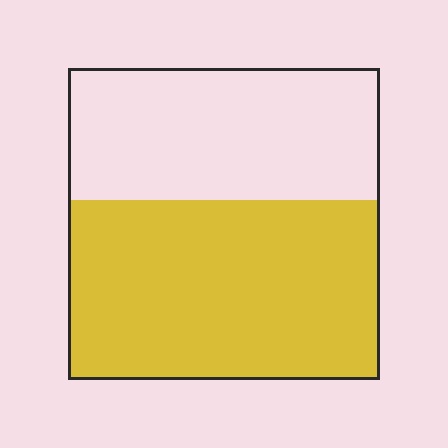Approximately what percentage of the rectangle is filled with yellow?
Approximately 60%.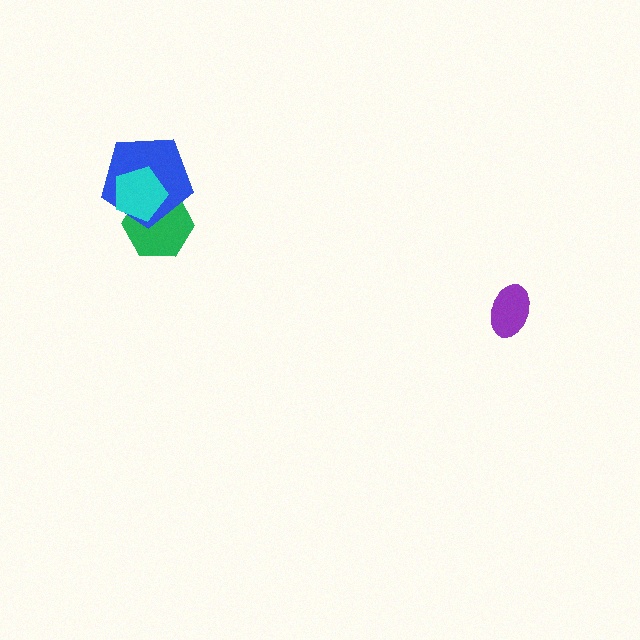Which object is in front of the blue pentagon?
The cyan pentagon is in front of the blue pentagon.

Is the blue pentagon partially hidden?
Yes, it is partially covered by another shape.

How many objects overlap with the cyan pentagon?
2 objects overlap with the cyan pentagon.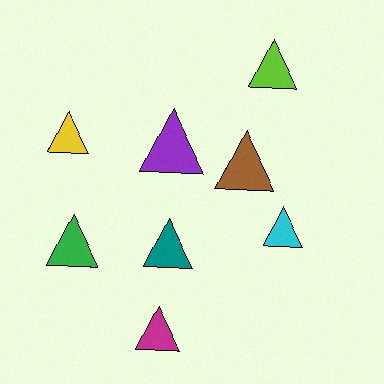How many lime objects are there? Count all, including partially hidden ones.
There is 1 lime object.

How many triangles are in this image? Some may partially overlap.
There are 8 triangles.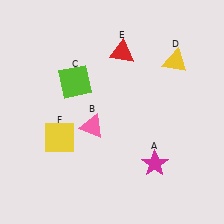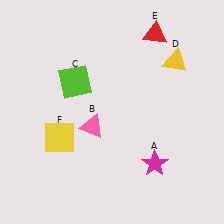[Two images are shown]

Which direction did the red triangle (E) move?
The red triangle (E) moved right.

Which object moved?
The red triangle (E) moved right.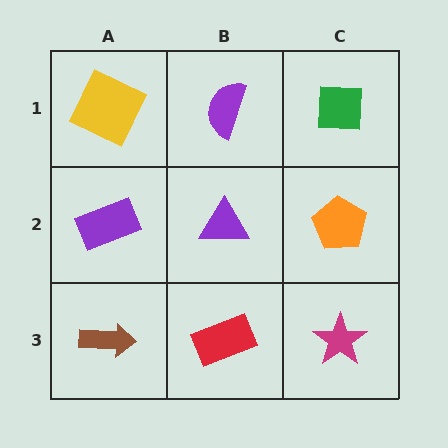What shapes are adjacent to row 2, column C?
A green square (row 1, column C), a magenta star (row 3, column C), a purple triangle (row 2, column B).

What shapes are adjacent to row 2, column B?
A purple semicircle (row 1, column B), a red rectangle (row 3, column B), a purple rectangle (row 2, column A), an orange pentagon (row 2, column C).